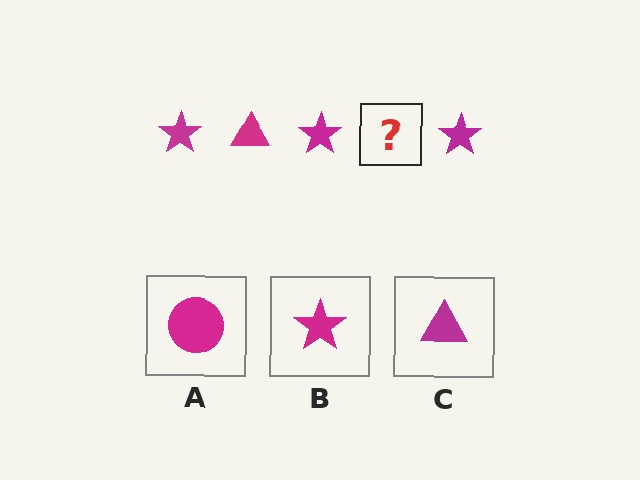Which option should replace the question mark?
Option C.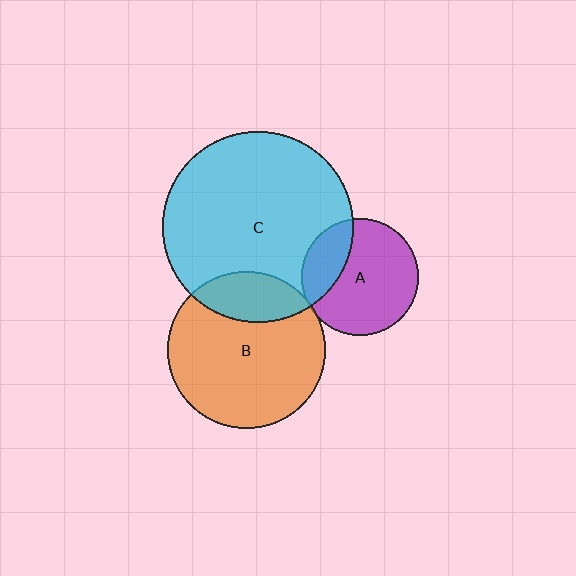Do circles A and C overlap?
Yes.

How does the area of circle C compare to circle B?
Approximately 1.5 times.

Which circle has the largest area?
Circle C (cyan).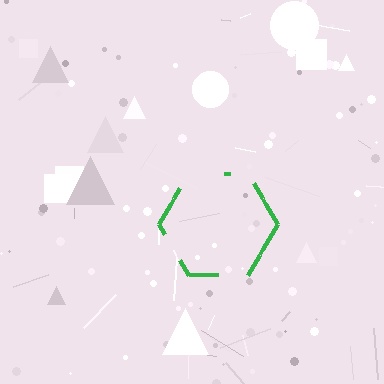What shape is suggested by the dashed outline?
The dashed outline suggests a hexagon.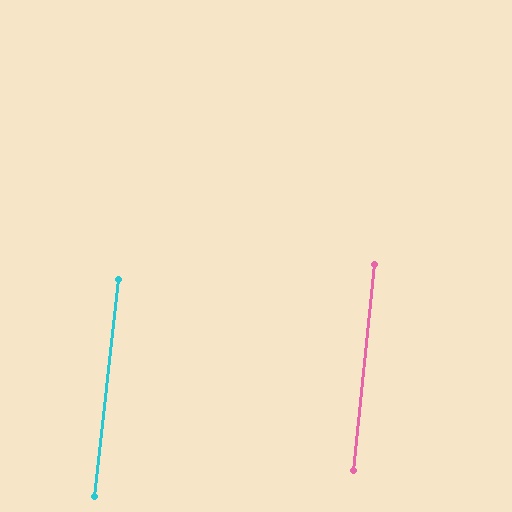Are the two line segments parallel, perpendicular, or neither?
Parallel — their directions differ by only 0.7°.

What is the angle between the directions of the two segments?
Approximately 1 degree.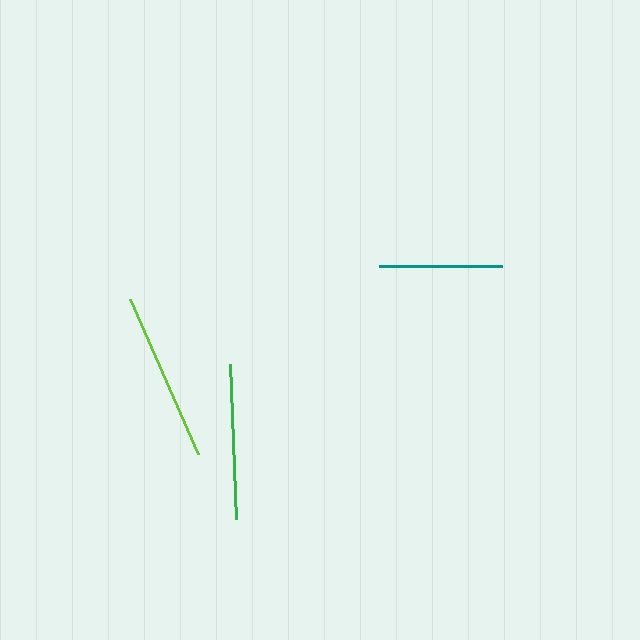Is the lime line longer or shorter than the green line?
The lime line is longer than the green line.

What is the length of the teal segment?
The teal segment is approximately 124 pixels long.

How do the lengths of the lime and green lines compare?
The lime and green lines are approximately the same length.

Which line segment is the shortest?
The teal line is the shortest at approximately 124 pixels.